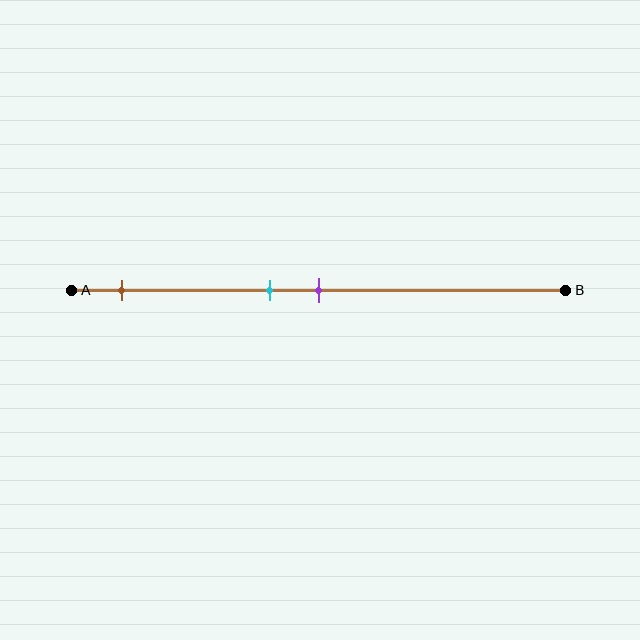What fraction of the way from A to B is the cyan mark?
The cyan mark is approximately 40% (0.4) of the way from A to B.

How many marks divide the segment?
There are 3 marks dividing the segment.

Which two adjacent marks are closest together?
The cyan and purple marks are the closest adjacent pair.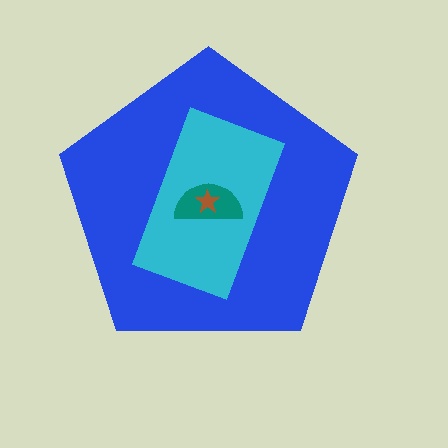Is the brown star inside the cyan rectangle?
Yes.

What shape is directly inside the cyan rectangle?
The teal semicircle.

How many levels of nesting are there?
4.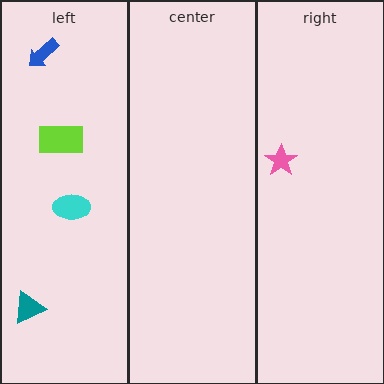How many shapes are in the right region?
1.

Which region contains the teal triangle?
The left region.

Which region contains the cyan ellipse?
The left region.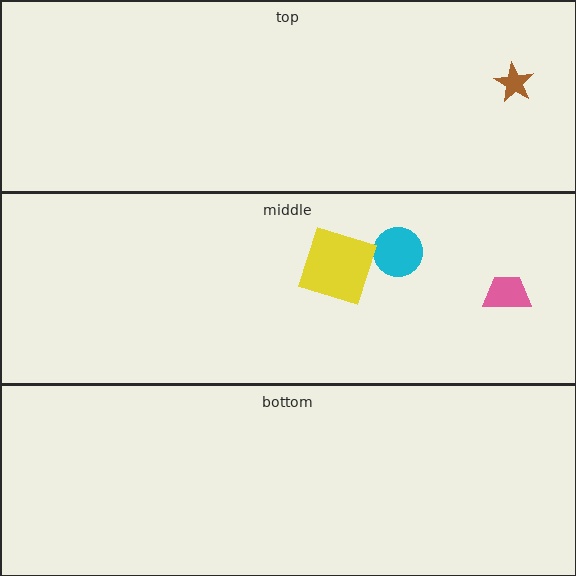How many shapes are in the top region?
1.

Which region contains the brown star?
The top region.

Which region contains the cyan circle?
The middle region.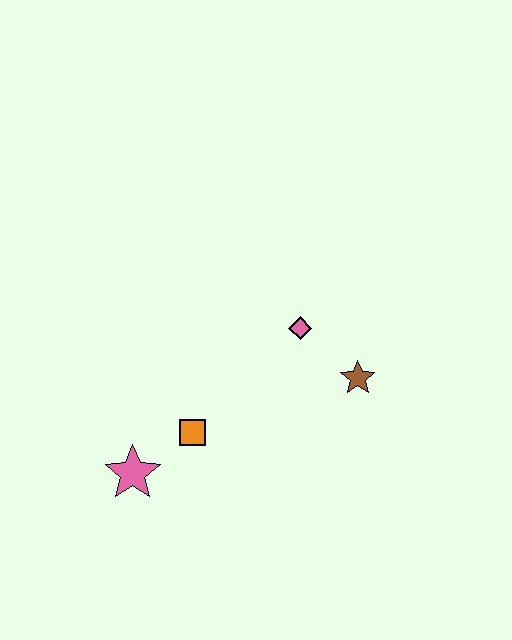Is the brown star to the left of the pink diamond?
No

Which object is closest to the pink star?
The orange square is closest to the pink star.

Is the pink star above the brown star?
No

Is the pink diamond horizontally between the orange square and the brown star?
Yes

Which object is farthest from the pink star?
The brown star is farthest from the pink star.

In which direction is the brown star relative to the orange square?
The brown star is to the right of the orange square.